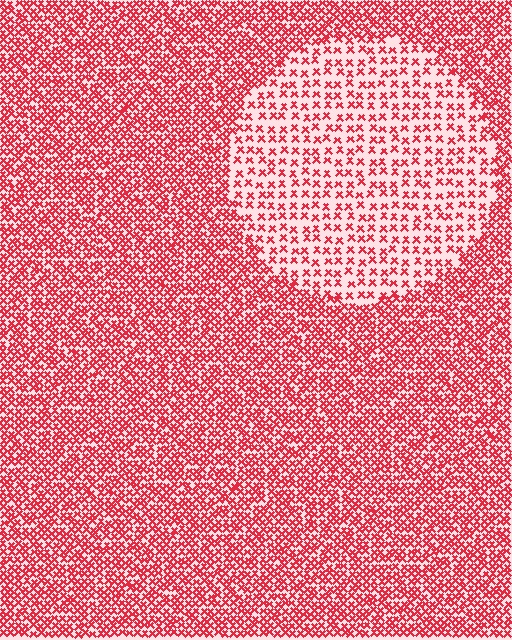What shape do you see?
I see a circle.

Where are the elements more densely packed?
The elements are more densely packed outside the circle boundary.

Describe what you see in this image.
The image contains small red elements arranged at two different densities. A circle-shaped region is visible where the elements are less densely packed than the surrounding area.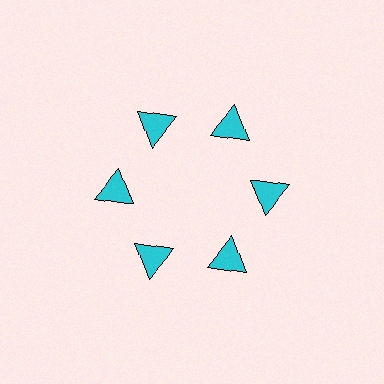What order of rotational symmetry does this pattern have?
This pattern has 6-fold rotational symmetry.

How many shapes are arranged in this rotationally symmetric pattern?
There are 6 shapes, arranged in 6 groups of 1.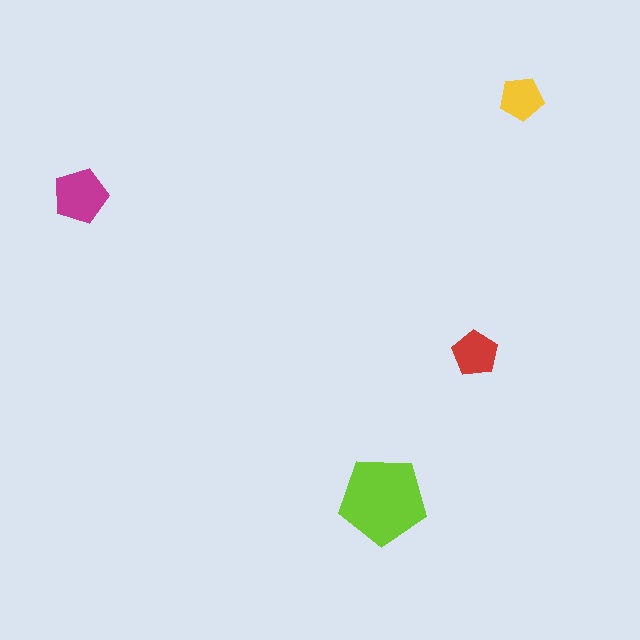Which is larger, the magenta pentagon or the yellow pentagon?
The magenta one.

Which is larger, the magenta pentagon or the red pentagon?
The magenta one.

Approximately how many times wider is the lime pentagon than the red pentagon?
About 2 times wider.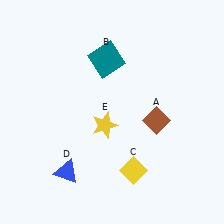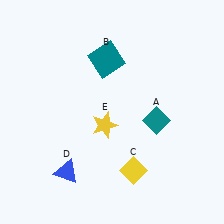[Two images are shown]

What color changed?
The diamond (A) changed from brown in Image 1 to teal in Image 2.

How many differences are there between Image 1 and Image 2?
There is 1 difference between the two images.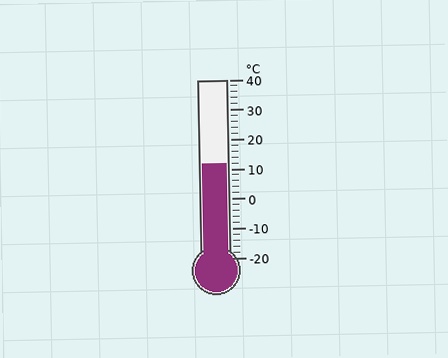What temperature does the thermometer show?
The thermometer shows approximately 12°C.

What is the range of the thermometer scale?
The thermometer scale ranges from -20°C to 40°C.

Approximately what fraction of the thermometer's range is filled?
The thermometer is filled to approximately 55% of its range.